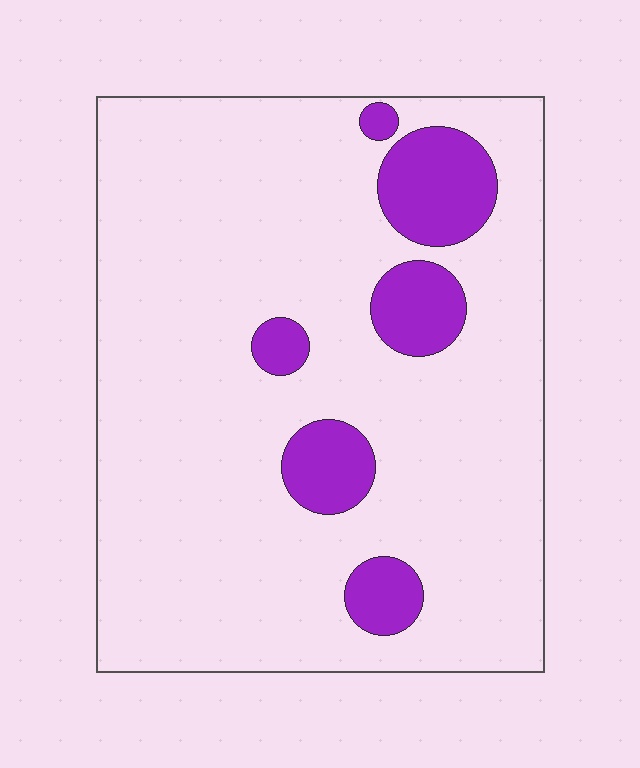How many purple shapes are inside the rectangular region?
6.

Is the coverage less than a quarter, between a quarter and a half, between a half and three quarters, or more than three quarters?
Less than a quarter.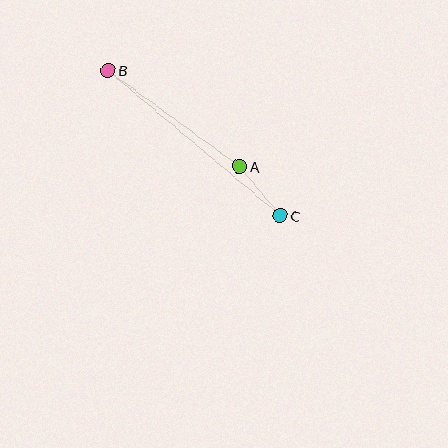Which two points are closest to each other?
Points A and C are closest to each other.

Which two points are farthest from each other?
Points B and C are farthest from each other.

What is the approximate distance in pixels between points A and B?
The distance between A and B is approximately 163 pixels.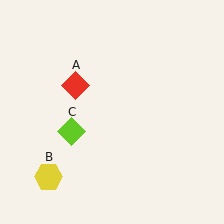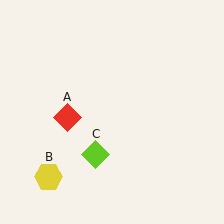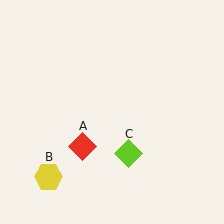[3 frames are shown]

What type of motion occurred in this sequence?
The red diamond (object A), lime diamond (object C) rotated counterclockwise around the center of the scene.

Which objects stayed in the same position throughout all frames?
Yellow hexagon (object B) remained stationary.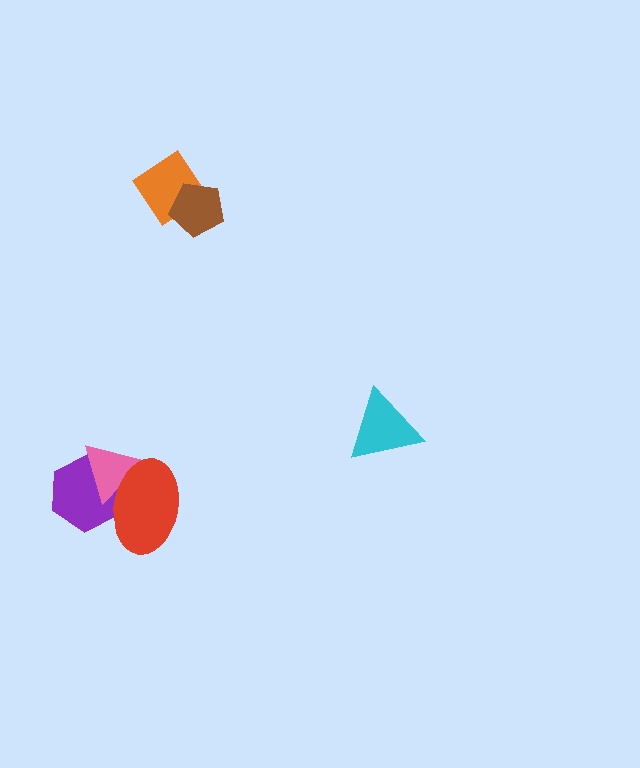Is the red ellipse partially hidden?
No, no other shape covers it.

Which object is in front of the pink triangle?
The red ellipse is in front of the pink triangle.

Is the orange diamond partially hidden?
Yes, it is partially covered by another shape.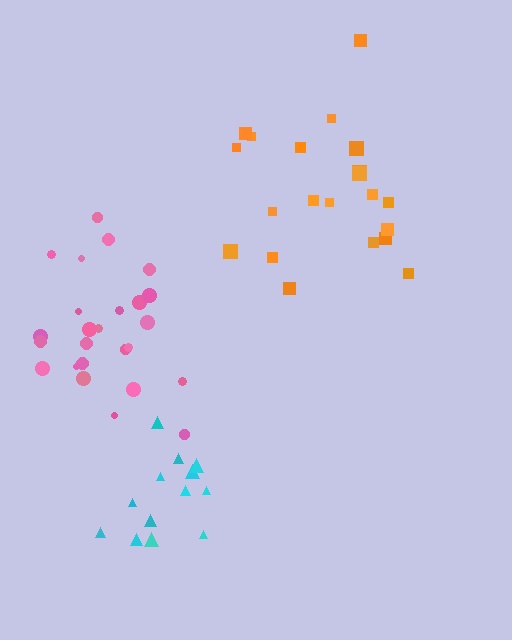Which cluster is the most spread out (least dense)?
Orange.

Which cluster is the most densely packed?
Cyan.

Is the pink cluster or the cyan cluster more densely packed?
Cyan.